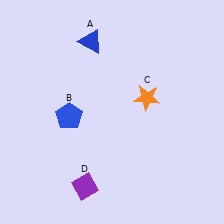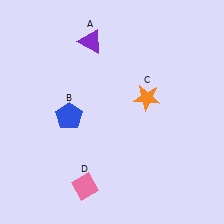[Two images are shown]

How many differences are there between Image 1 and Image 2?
There are 2 differences between the two images.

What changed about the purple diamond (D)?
In Image 1, D is purple. In Image 2, it changed to pink.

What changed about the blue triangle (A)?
In Image 1, A is blue. In Image 2, it changed to purple.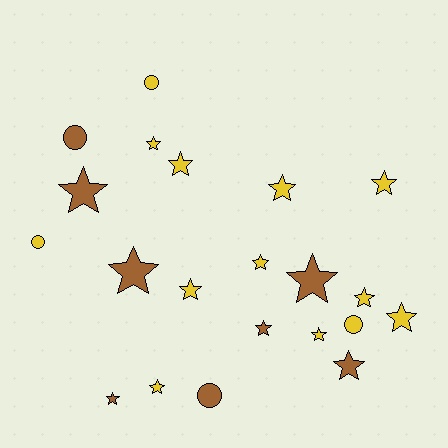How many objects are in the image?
There are 21 objects.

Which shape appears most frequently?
Star, with 16 objects.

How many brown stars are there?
There are 6 brown stars.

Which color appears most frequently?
Yellow, with 13 objects.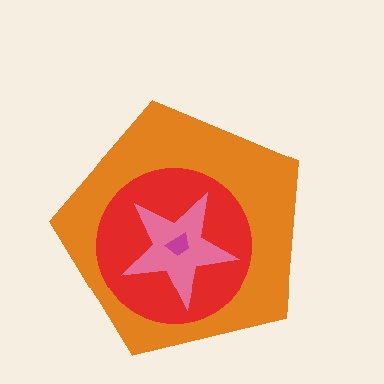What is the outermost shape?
The orange pentagon.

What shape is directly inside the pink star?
The magenta trapezoid.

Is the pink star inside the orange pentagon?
Yes.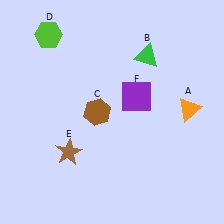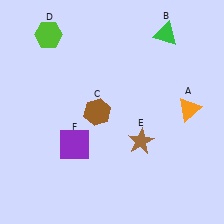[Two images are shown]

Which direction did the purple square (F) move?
The purple square (F) moved left.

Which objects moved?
The objects that moved are: the green triangle (B), the brown star (E), the purple square (F).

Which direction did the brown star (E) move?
The brown star (E) moved right.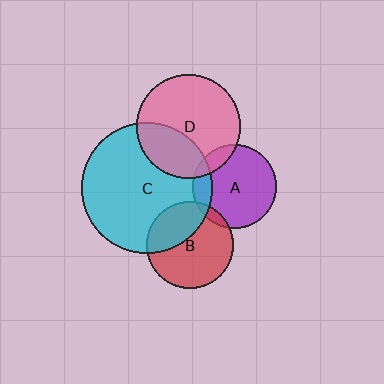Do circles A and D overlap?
Yes.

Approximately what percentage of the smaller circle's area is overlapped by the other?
Approximately 15%.